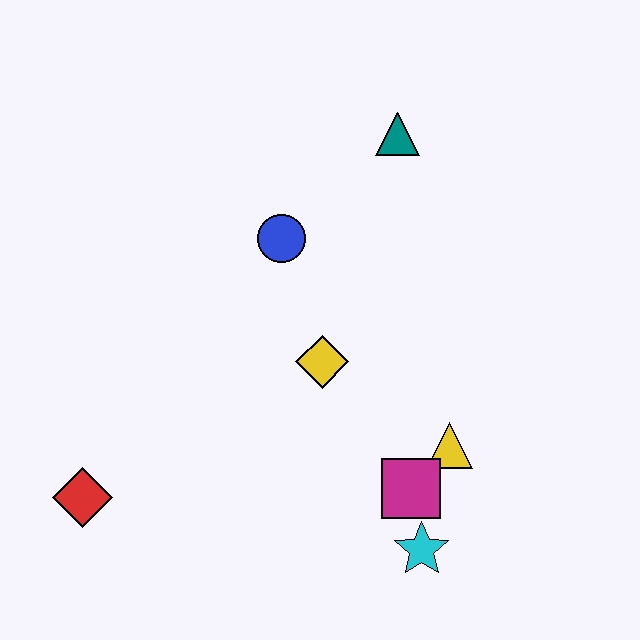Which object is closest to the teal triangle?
The blue circle is closest to the teal triangle.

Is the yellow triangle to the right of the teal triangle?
Yes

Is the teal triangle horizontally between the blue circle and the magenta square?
Yes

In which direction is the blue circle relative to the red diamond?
The blue circle is above the red diamond.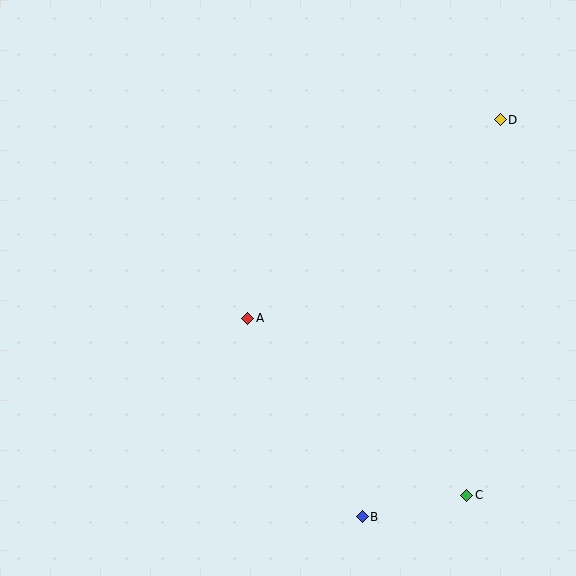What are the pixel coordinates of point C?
Point C is at (467, 495).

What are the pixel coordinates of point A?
Point A is at (248, 318).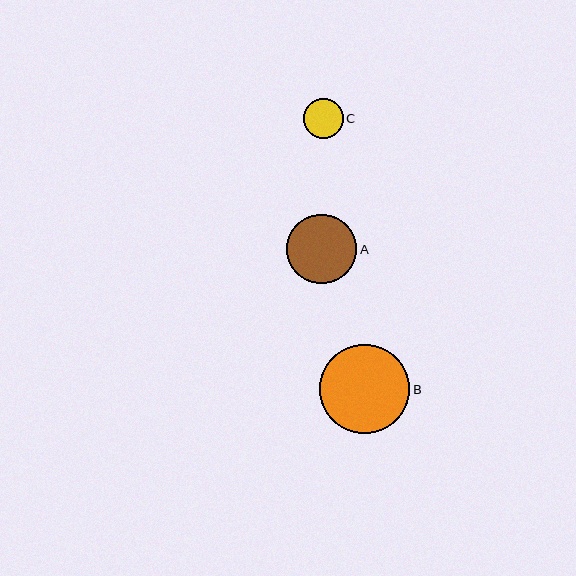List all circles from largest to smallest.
From largest to smallest: B, A, C.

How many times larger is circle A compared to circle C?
Circle A is approximately 1.7 times the size of circle C.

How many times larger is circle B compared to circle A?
Circle B is approximately 1.3 times the size of circle A.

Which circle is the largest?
Circle B is the largest with a size of approximately 90 pixels.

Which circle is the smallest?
Circle C is the smallest with a size of approximately 40 pixels.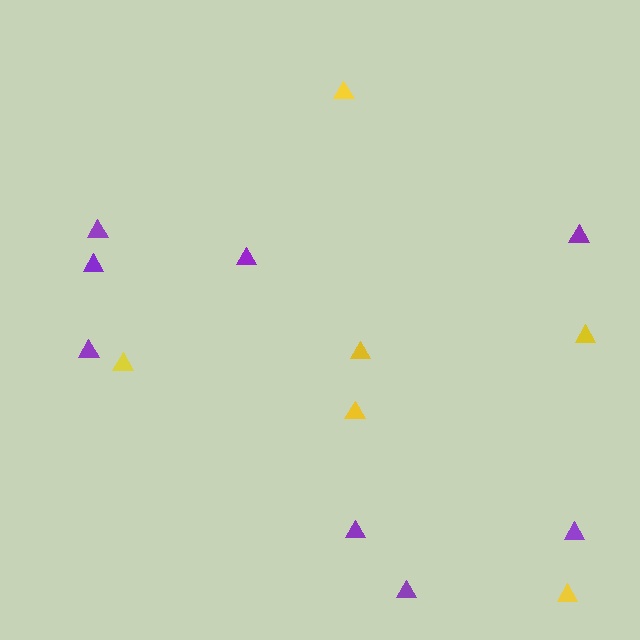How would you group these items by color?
There are 2 groups: one group of purple triangles (8) and one group of yellow triangles (6).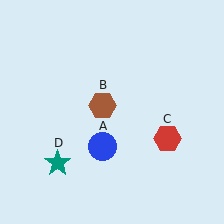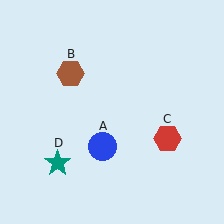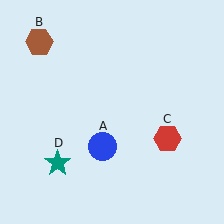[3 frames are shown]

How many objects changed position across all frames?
1 object changed position: brown hexagon (object B).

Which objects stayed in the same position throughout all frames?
Blue circle (object A) and red hexagon (object C) and teal star (object D) remained stationary.